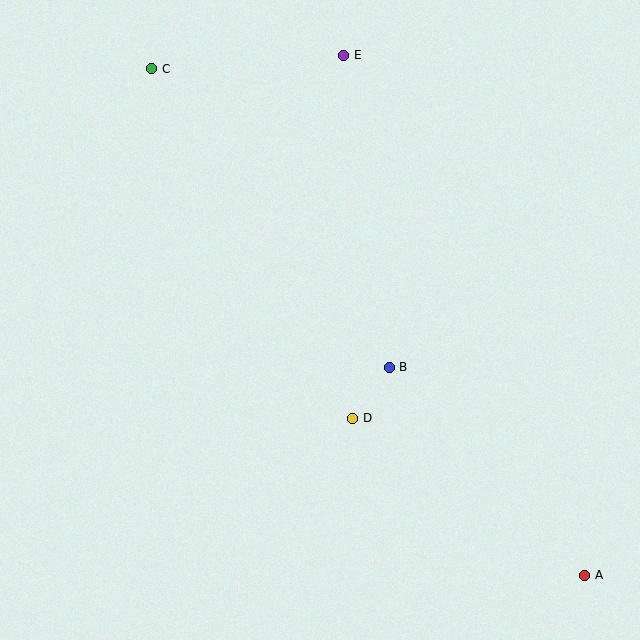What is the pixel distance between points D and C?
The distance between D and C is 403 pixels.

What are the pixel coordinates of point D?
Point D is at (353, 418).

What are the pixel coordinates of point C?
Point C is at (152, 69).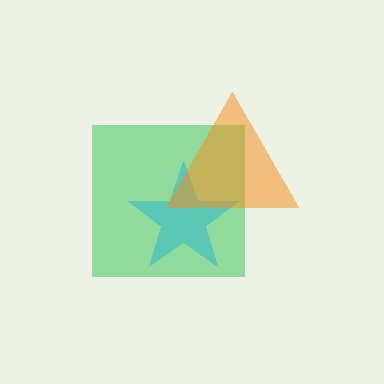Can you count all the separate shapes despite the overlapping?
Yes, there are 3 separate shapes.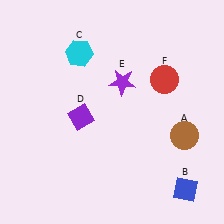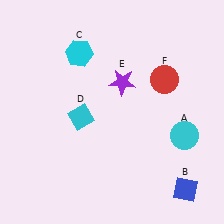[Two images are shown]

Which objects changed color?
A changed from brown to cyan. D changed from purple to cyan.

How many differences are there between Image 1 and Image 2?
There are 2 differences between the two images.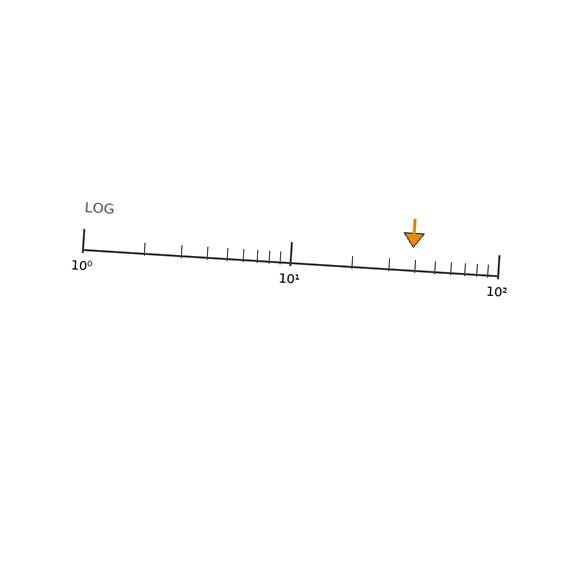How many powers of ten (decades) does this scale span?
The scale spans 2 decades, from 1 to 100.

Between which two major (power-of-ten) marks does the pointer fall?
The pointer is between 10 and 100.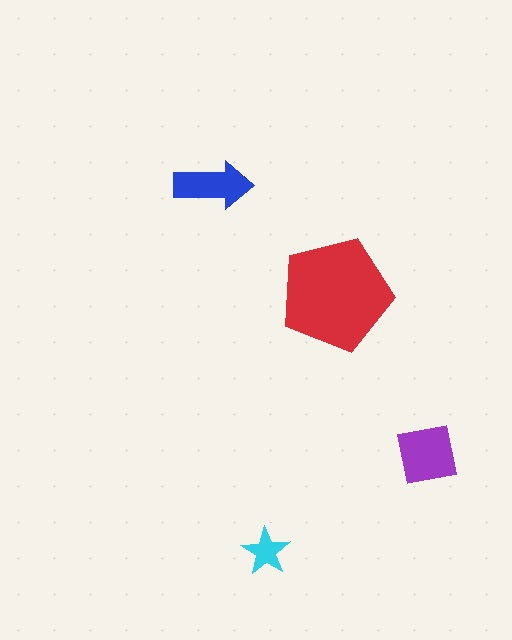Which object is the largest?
The red pentagon.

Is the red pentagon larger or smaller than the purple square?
Larger.